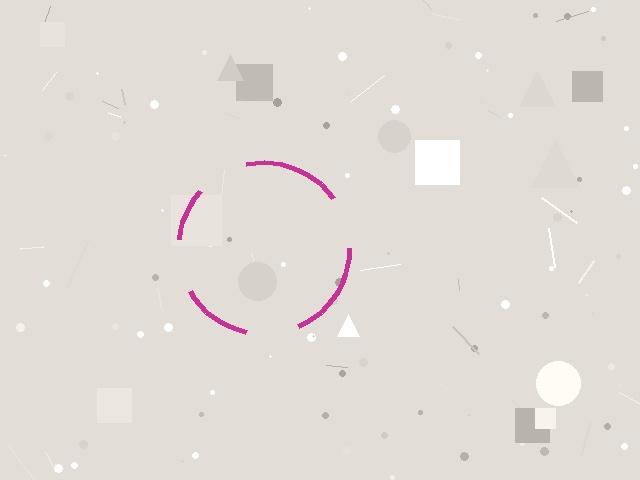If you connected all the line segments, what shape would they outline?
They would outline a circle.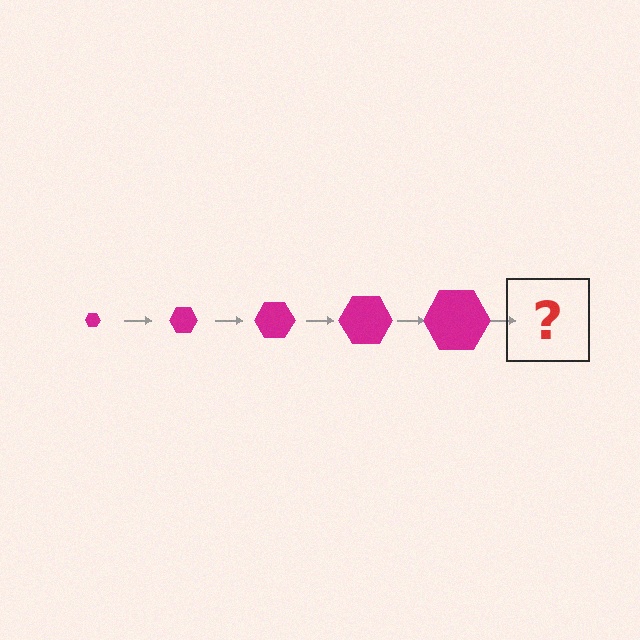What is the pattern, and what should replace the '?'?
The pattern is that the hexagon gets progressively larger each step. The '?' should be a magenta hexagon, larger than the previous one.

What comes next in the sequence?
The next element should be a magenta hexagon, larger than the previous one.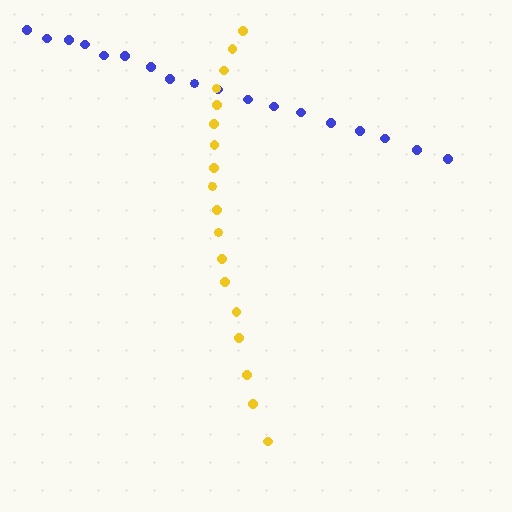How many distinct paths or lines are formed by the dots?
There are 2 distinct paths.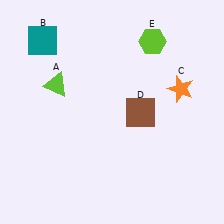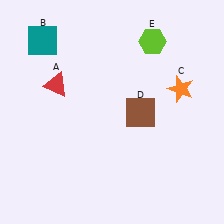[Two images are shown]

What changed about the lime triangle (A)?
In Image 1, A is lime. In Image 2, it changed to red.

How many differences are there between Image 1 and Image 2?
There is 1 difference between the two images.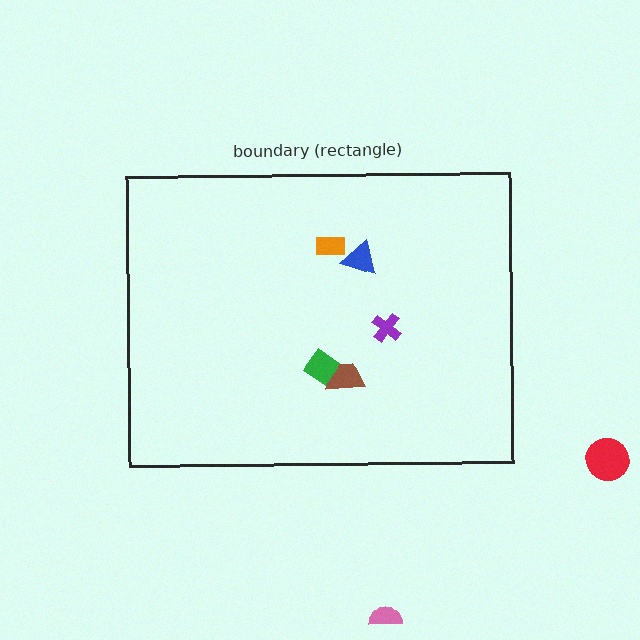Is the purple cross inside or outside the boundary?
Inside.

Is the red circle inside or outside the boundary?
Outside.